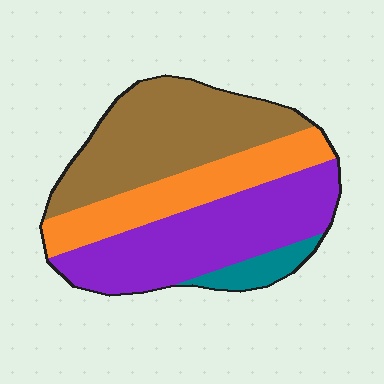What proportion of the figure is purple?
Purple takes up between a third and a half of the figure.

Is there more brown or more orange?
Brown.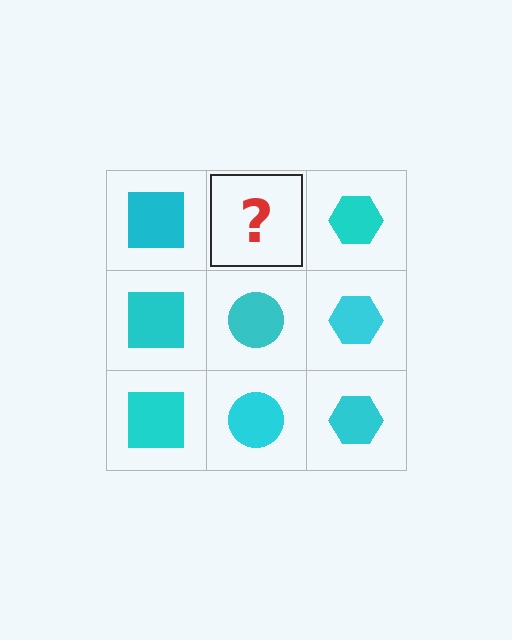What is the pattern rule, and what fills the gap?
The rule is that each column has a consistent shape. The gap should be filled with a cyan circle.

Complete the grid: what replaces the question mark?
The question mark should be replaced with a cyan circle.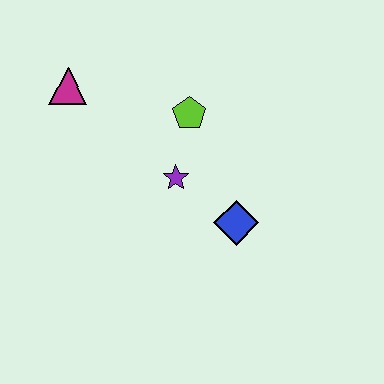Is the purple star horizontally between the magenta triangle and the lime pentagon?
Yes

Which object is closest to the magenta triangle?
The lime pentagon is closest to the magenta triangle.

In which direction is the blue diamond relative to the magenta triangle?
The blue diamond is to the right of the magenta triangle.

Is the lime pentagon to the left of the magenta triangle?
No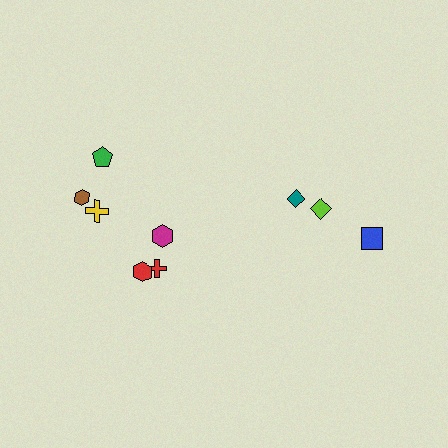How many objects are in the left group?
There are 6 objects.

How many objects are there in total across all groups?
There are 9 objects.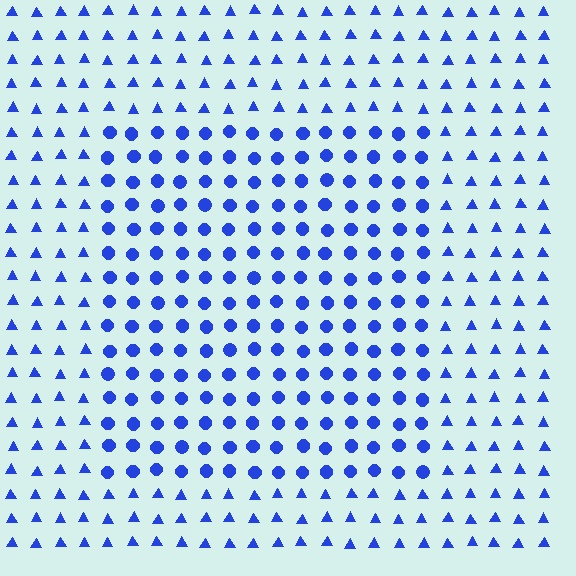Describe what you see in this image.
The image is filled with small blue elements arranged in a uniform grid. A rectangle-shaped region contains circles, while the surrounding area contains triangles. The boundary is defined purely by the change in element shape.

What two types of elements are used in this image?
The image uses circles inside the rectangle region and triangles outside it.